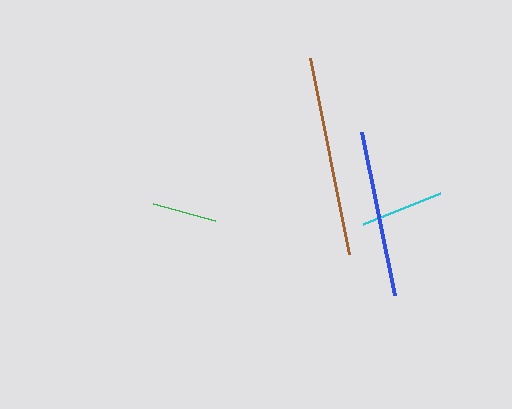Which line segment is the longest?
The brown line is the longest at approximately 200 pixels.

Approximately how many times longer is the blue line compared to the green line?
The blue line is approximately 2.6 times the length of the green line.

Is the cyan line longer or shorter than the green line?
The cyan line is longer than the green line.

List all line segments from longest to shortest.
From longest to shortest: brown, blue, cyan, green.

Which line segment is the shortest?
The green line is the shortest at approximately 64 pixels.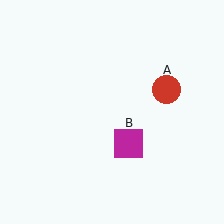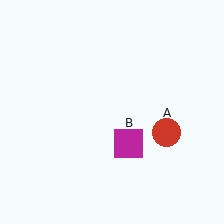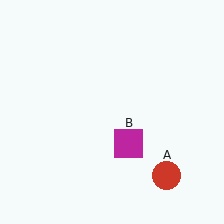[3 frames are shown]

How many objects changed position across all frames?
1 object changed position: red circle (object A).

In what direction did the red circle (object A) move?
The red circle (object A) moved down.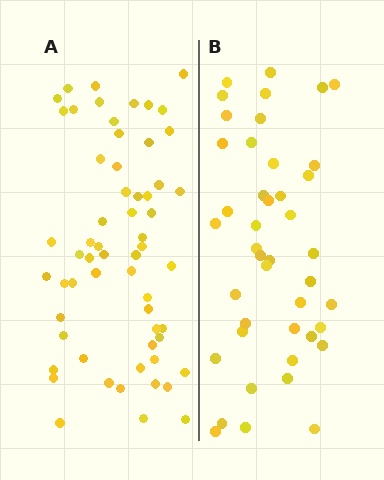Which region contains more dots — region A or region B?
Region A (the left region) has more dots.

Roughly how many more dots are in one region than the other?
Region A has approximately 15 more dots than region B.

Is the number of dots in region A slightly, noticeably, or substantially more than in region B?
Region A has noticeably more, but not dramatically so. The ratio is roughly 1.4 to 1.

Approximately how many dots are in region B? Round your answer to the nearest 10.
About 40 dots. (The exact count is 43, which rounds to 40.)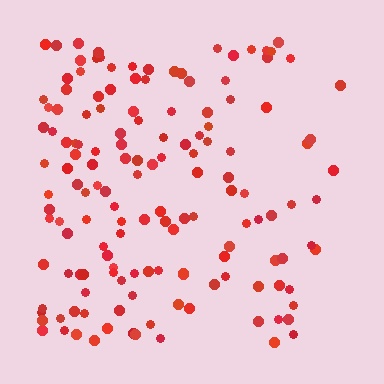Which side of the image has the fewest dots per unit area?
The right.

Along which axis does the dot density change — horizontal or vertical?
Horizontal.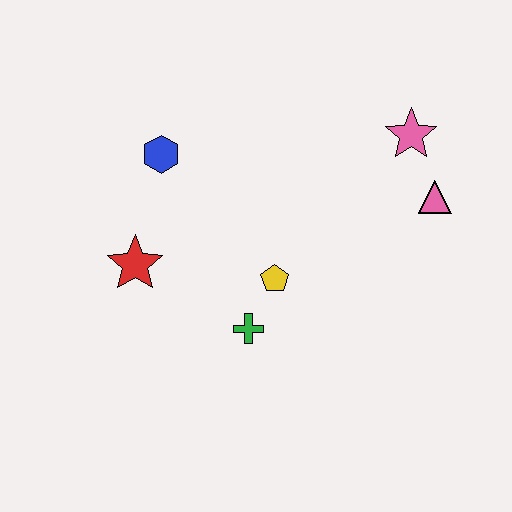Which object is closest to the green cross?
The yellow pentagon is closest to the green cross.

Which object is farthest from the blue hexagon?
The pink triangle is farthest from the blue hexagon.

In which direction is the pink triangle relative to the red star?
The pink triangle is to the right of the red star.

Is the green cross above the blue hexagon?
No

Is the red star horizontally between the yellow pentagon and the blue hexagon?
No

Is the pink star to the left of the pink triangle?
Yes